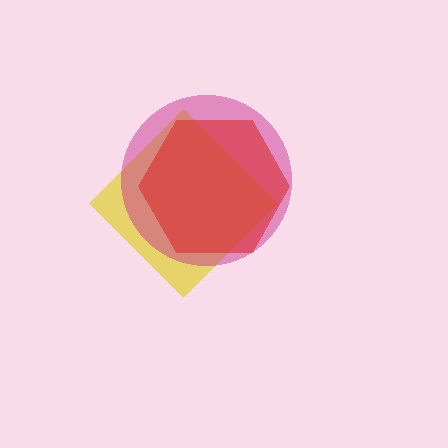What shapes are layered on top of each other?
The layered shapes are: a yellow diamond, a magenta circle, a red hexagon.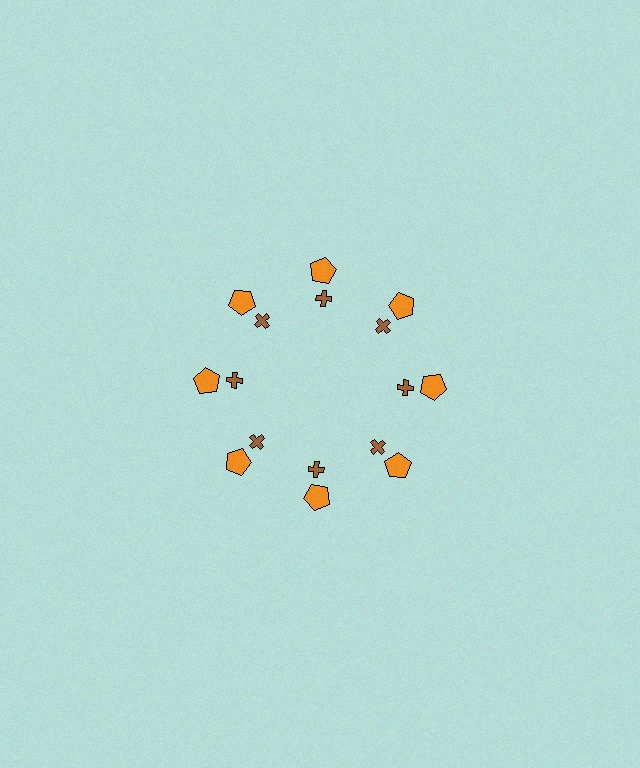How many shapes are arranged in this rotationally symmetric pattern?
There are 16 shapes, arranged in 8 groups of 2.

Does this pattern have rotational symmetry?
Yes, this pattern has 8-fold rotational symmetry. It looks the same after rotating 45 degrees around the center.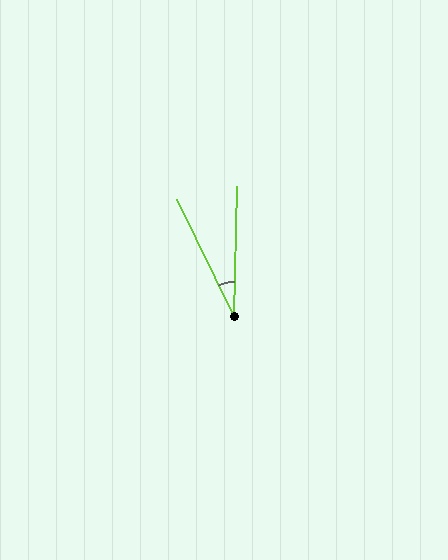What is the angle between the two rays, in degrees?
Approximately 27 degrees.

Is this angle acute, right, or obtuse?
It is acute.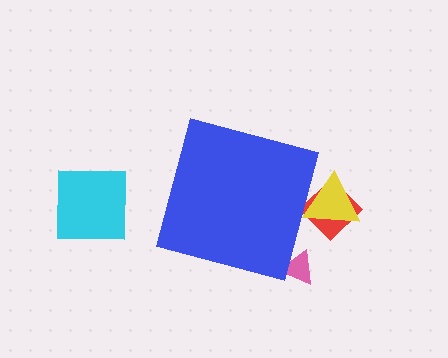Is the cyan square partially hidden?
No, the cyan square is fully visible.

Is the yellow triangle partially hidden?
Yes, the yellow triangle is partially hidden behind the blue square.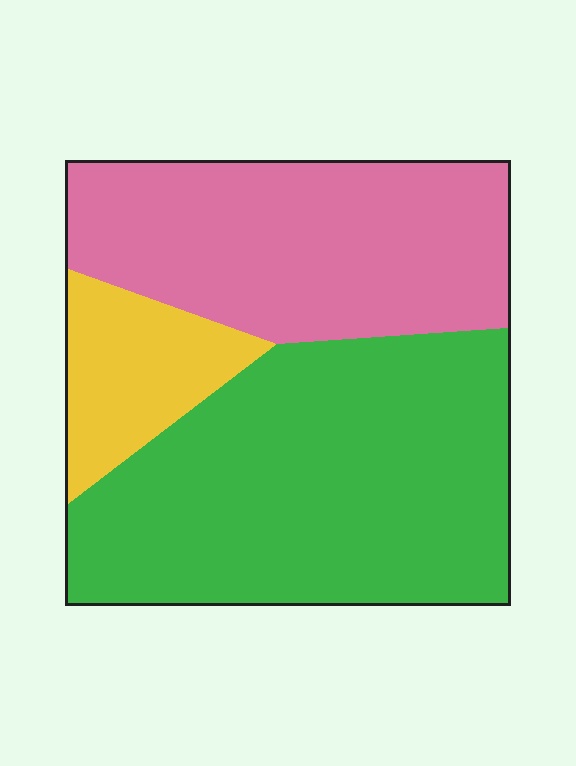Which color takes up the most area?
Green, at roughly 50%.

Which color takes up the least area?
Yellow, at roughly 15%.